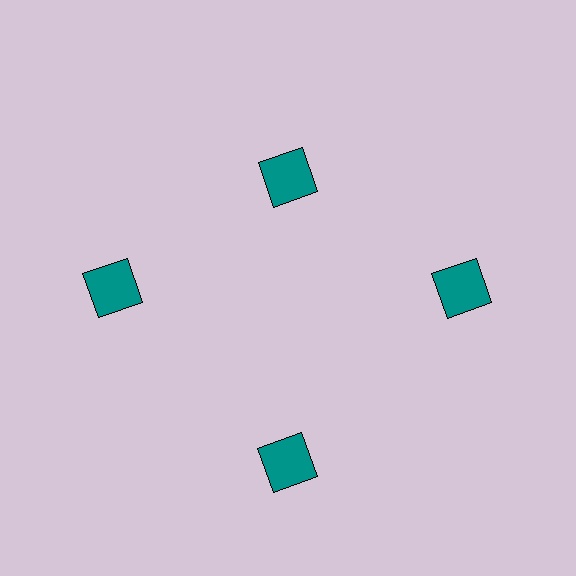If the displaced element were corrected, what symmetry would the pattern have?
It would have 4-fold rotational symmetry — the pattern would map onto itself every 90 degrees.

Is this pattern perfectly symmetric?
No. The 4 teal squares are arranged in a ring, but one element near the 12 o'clock position is pulled inward toward the center, breaking the 4-fold rotational symmetry.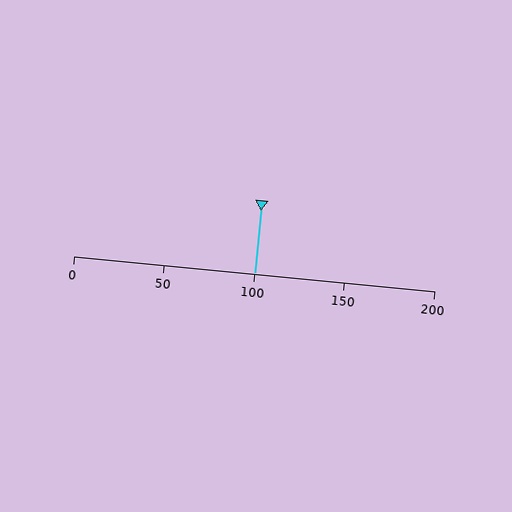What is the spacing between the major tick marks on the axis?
The major ticks are spaced 50 apart.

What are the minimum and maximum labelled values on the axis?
The axis runs from 0 to 200.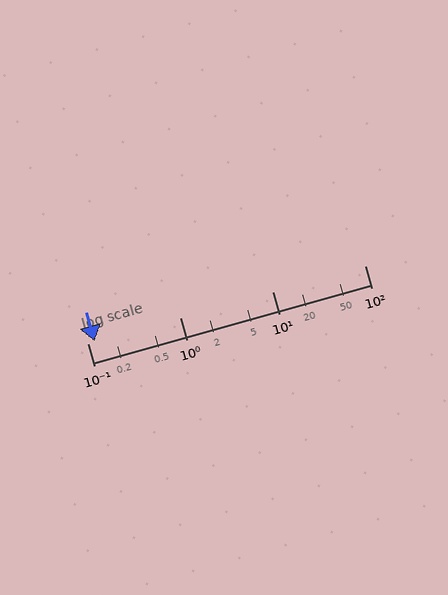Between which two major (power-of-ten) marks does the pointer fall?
The pointer is between 0.1 and 1.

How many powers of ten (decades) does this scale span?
The scale spans 3 decades, from 0.1 to 100.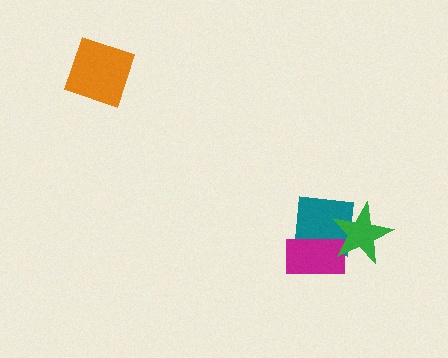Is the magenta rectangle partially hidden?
Yes, it is partially covered by another shape.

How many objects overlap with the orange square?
0 objects overlap with the orange square.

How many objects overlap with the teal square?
2 objects overlap with the teal square.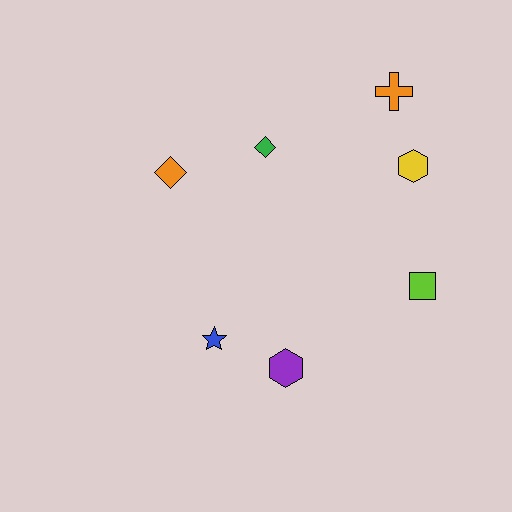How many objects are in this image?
There are 7 objects.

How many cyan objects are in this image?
There are no cyan objects.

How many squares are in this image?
There is 1 square.